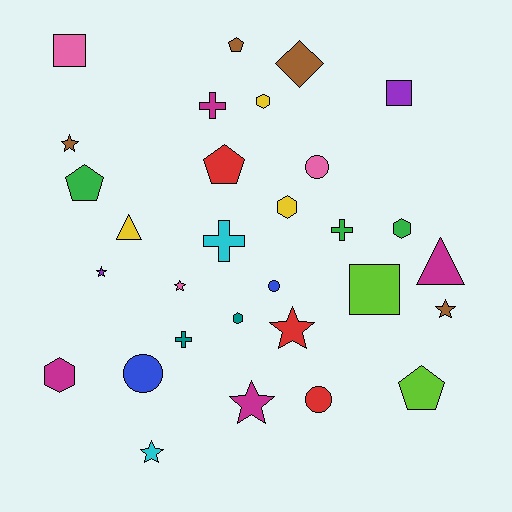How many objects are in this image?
There are 30 objects.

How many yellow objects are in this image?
There are 3 yellow objects.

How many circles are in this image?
There are 4 circles.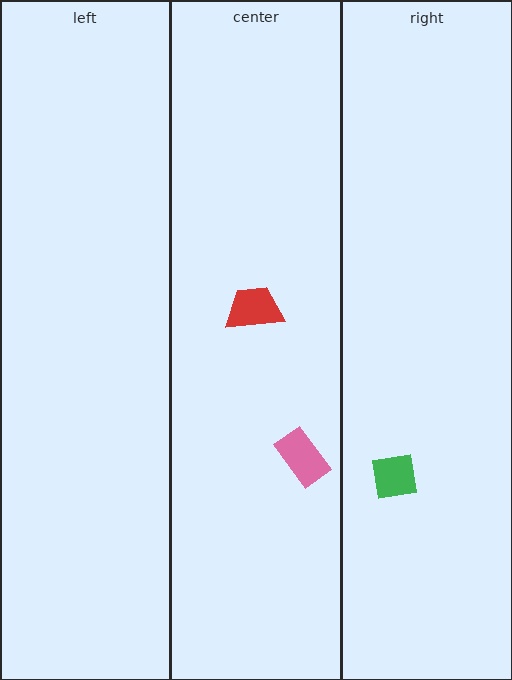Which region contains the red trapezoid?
The center region.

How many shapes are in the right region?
1.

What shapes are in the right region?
The green square.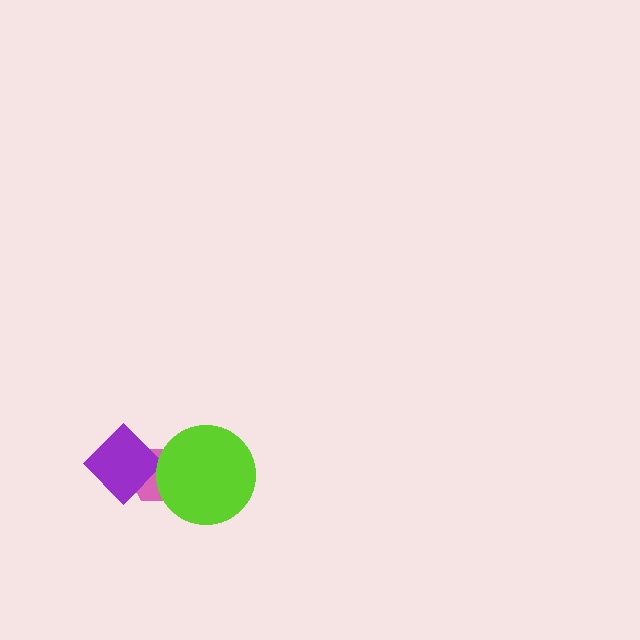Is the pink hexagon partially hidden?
Yes, it is partially covered by another shape.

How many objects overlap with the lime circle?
1 object overlaps with the lime circle.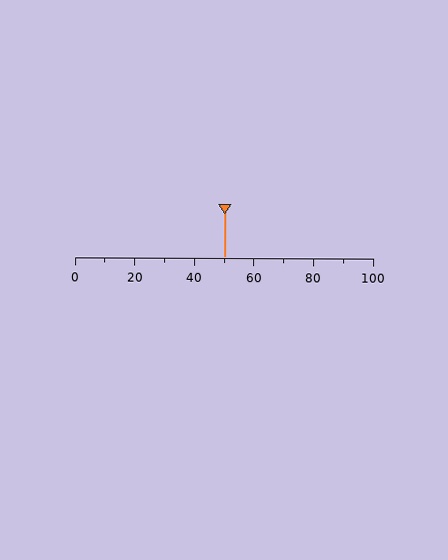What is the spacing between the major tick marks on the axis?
The major ticks are spaced 20 apart.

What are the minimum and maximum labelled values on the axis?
The axis runs from 0 to 100.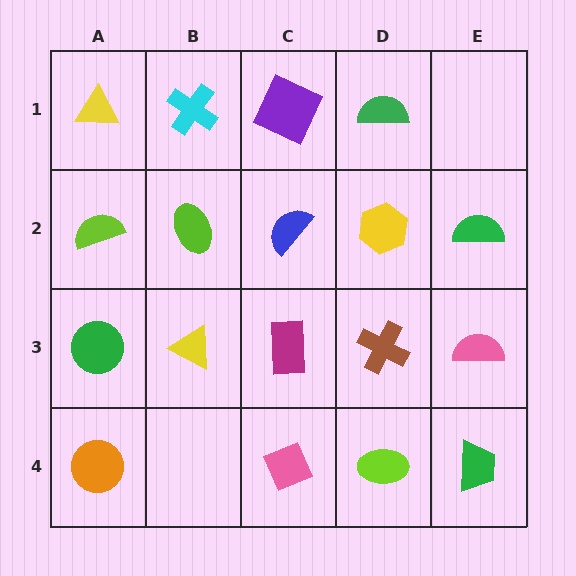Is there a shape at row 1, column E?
No, that cell is empty.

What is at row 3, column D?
A brown cross.